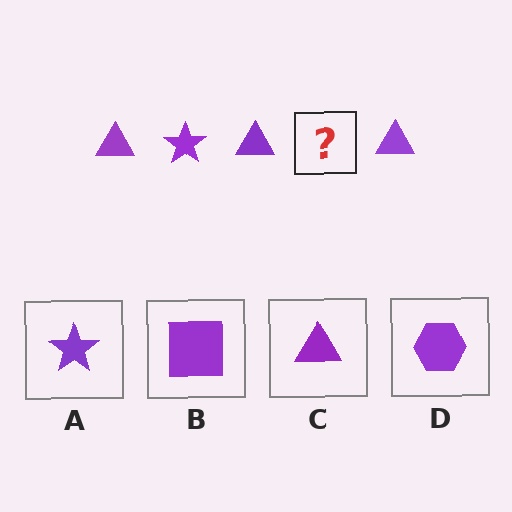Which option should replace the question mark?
Option A.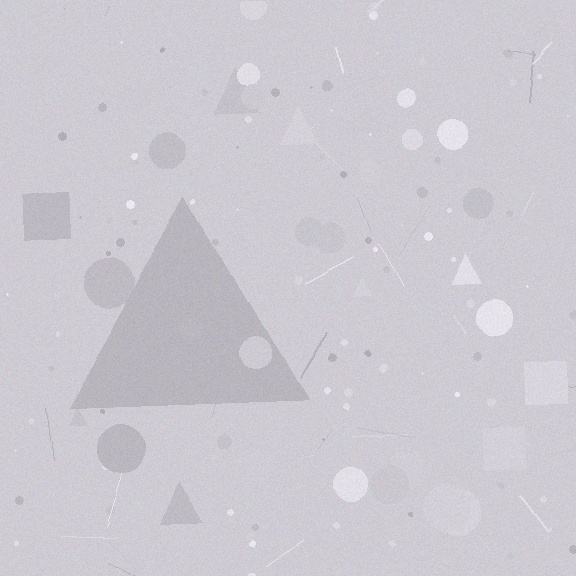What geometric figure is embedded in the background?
A triangle is embedded in the background.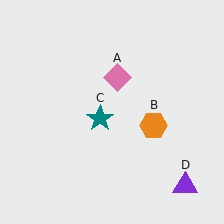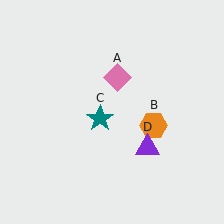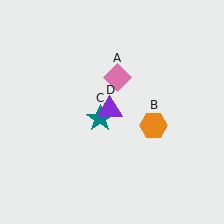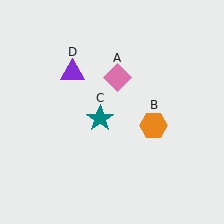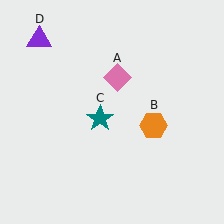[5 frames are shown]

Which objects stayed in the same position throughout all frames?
Pink diamond (object A) and orange hexagon (object B) and teal star (object C) remained stationary.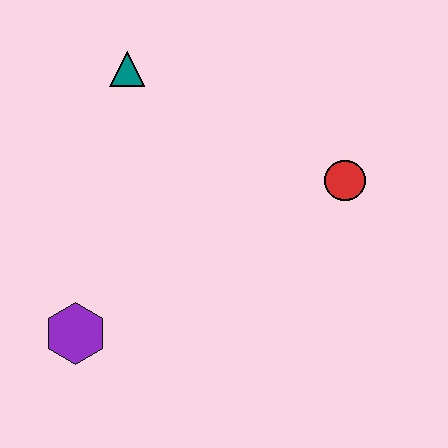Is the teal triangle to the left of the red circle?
Yes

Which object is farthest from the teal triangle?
The purple hexagon is farthest from the teal triangle.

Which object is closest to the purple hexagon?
The teal triangle is closest to the purple hexagon.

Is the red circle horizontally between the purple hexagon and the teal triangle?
No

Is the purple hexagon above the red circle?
No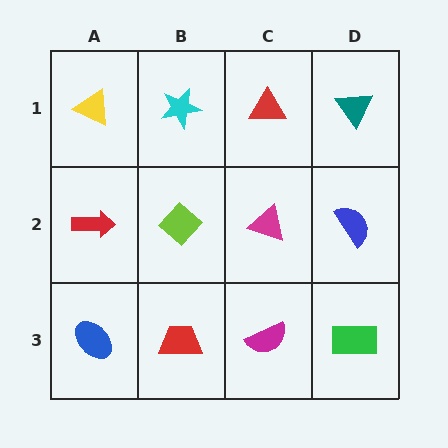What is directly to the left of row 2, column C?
A lime diamond.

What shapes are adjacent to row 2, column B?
A cyan star (row 1, column B), a red trapezoid (row 3, column B), a red arrow (row 2, column A), a magenta triangle (row 2, column C).